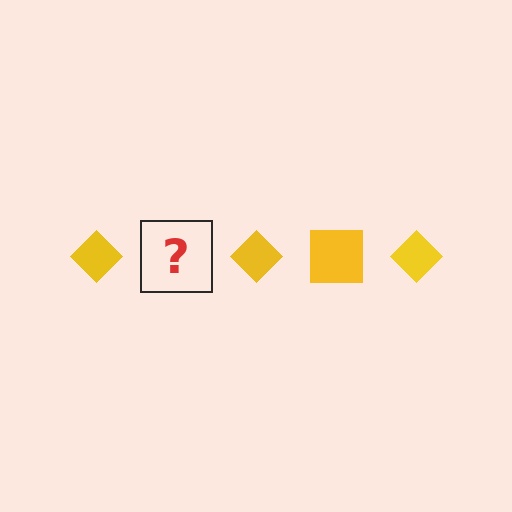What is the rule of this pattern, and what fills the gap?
The rule is that the pattern cycles through diamond, square shapes in yellow. The gap should be filled with a yellow square.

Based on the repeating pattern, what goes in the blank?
The blank should be a yellow square.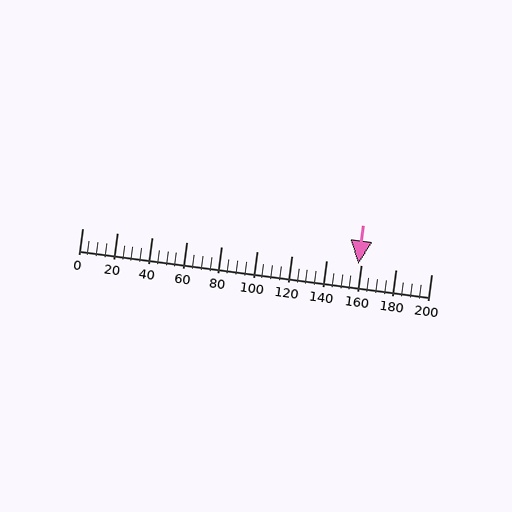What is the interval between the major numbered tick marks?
The major tick marks are spaced 20 units apart.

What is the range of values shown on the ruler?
The ruler shows values from 0 to 200.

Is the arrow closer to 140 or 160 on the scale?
The arrow is closer to 160.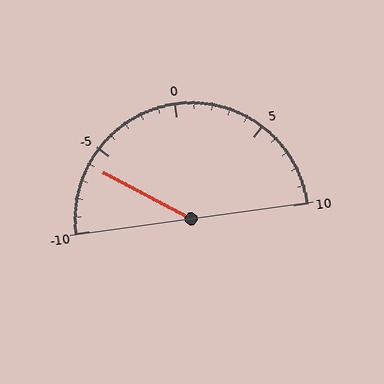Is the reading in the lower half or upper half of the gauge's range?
The reading is in the lower half of the range (-10 to 10).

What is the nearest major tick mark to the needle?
The nearest major tick mark is -5.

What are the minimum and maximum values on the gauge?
The gauge ranges from -10 to 10.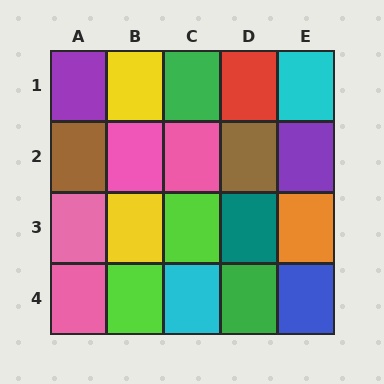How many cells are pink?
4 cells are pink.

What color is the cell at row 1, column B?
Yellow.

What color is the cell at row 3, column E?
Orange.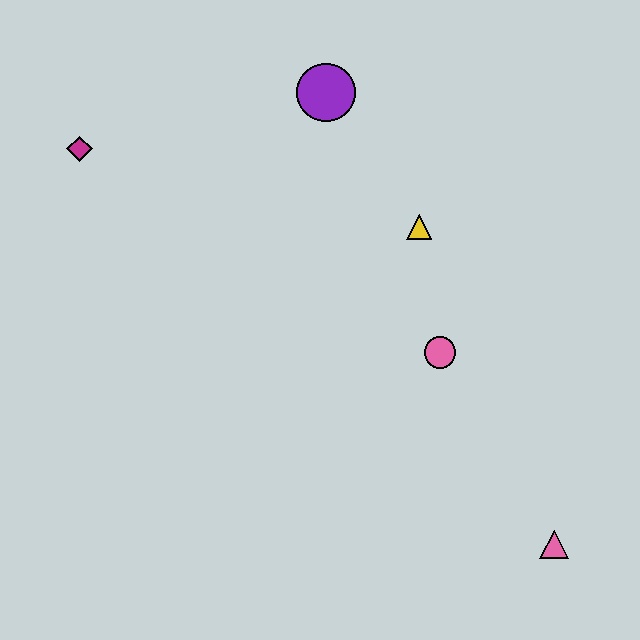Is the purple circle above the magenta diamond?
Yes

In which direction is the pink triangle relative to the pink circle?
The pink triangle is below the pink circle.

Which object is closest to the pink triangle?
The pink circle is closest to the pink triangle.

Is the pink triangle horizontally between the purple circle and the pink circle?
No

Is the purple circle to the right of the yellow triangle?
No